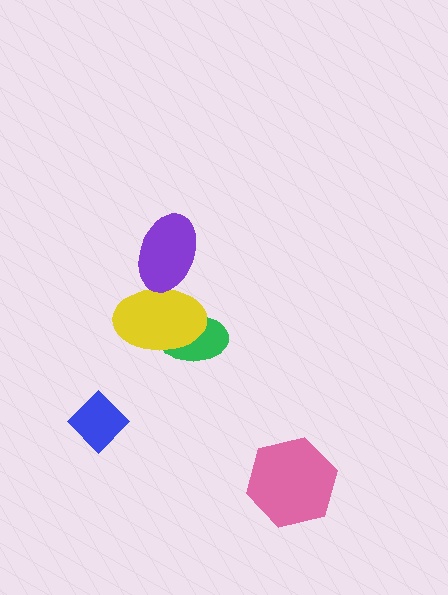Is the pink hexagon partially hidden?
No, no other shape covers it.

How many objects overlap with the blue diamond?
0 objects overlap with the blue diamond.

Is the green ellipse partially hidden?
Yes, it is partially covered by another shape.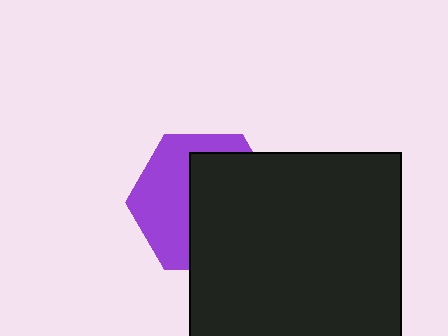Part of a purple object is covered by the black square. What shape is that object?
It is a hexagon.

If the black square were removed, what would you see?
You would see the complete purple hexagon.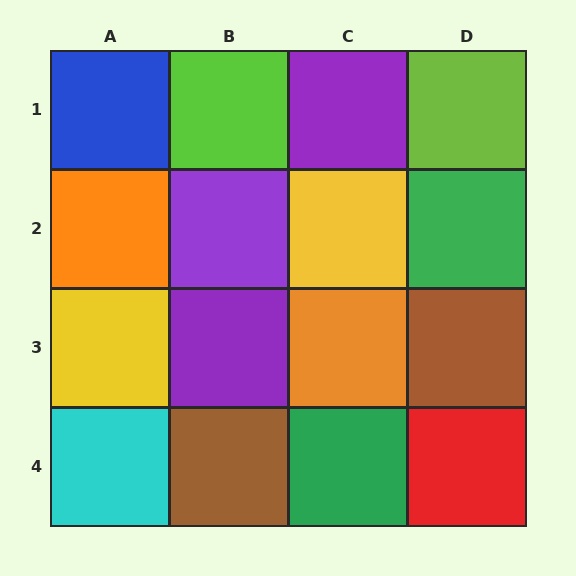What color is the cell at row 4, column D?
Red.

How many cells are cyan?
1 cell is cyan.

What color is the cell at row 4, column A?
Cyan.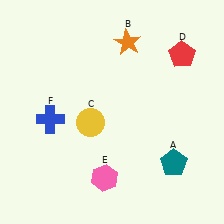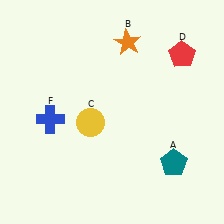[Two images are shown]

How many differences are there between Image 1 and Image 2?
There is 1 difference between the two images.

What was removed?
The pink hexagon (E) was removed in Image 2.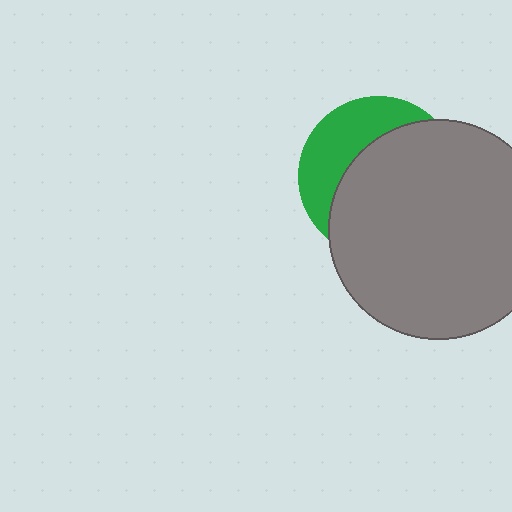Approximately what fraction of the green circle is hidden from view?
Roughly 66% of the green circle is hidden behind the gray circle.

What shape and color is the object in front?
The object in front is a gray circle.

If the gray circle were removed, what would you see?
You would see the complete green circle.